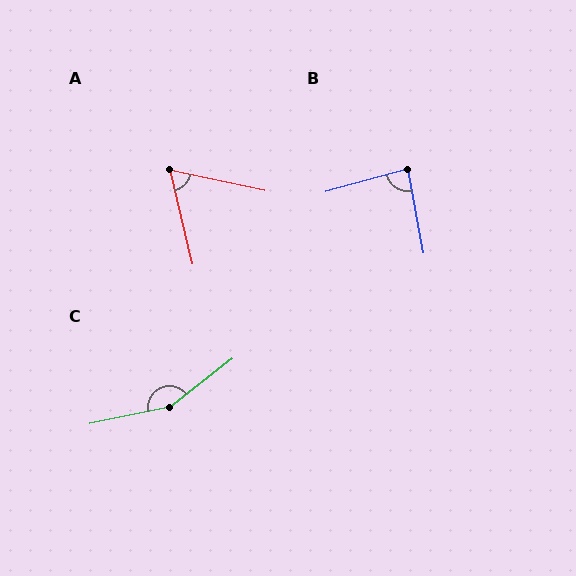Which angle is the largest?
C, at approximately 154 degrees.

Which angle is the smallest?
A, at approximately 64 degrees.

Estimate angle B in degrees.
Approximately 85 degrees.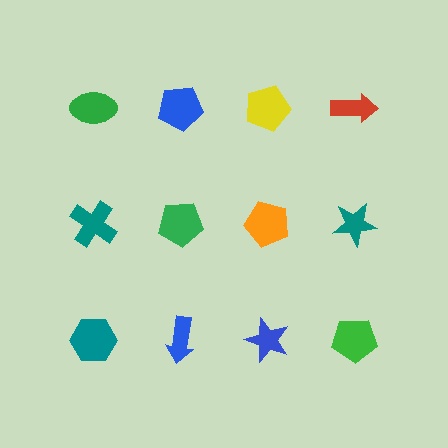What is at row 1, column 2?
A blue pentagon.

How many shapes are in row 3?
4 shapes.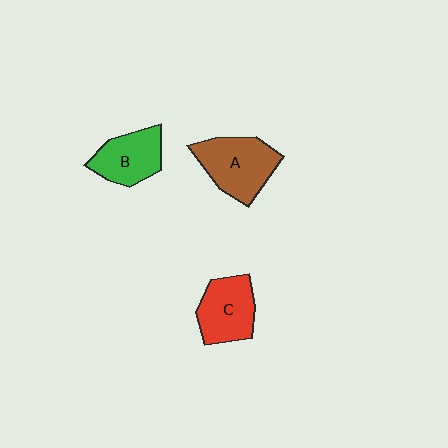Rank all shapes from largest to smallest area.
From largest to smallest: A (brown), C (red), B (green).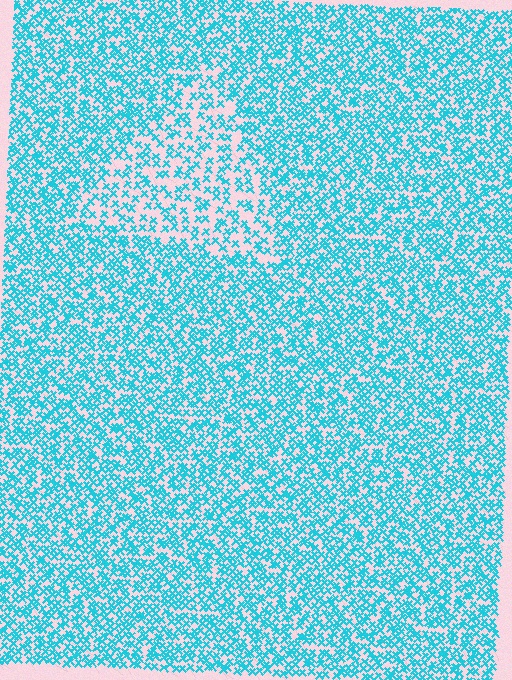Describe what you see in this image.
The image contains small cyan elements arranged at two different densities. A triangle-shaped region is visible where the elements are less densely packed than the surrounding area.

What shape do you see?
I see a triangle.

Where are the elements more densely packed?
The elements are more densely packed outside the triangle boundary.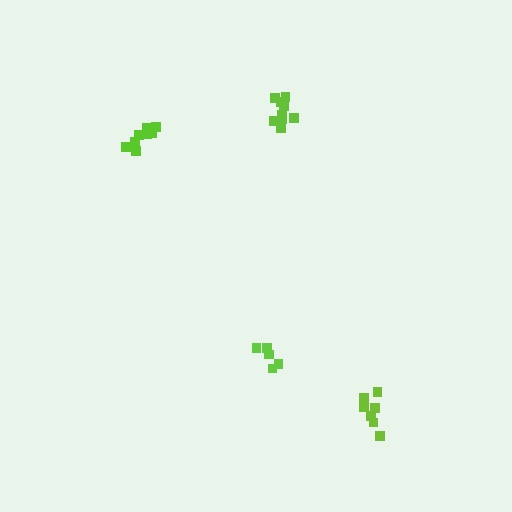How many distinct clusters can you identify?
There are 4 distinct clusters.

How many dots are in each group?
Group 1: 7 dots, Group 2: 9 dots, Group 3: 5 dots, Group 4: 8 dots (29 total).